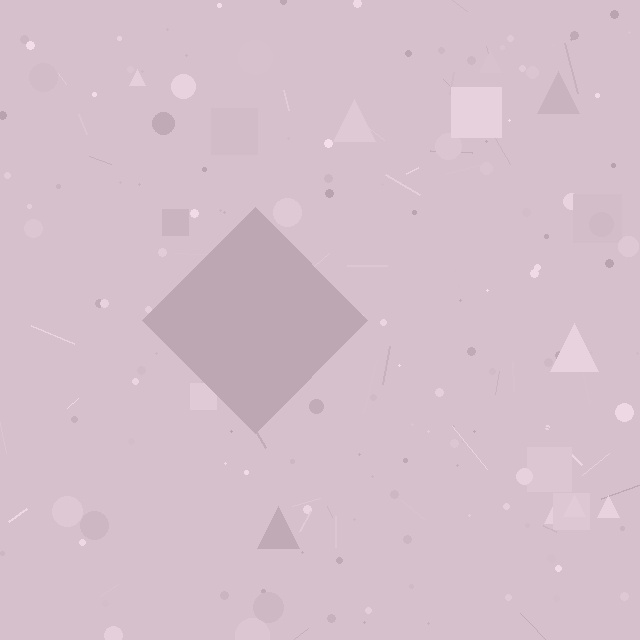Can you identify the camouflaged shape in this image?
The camouflaged shape is a diamond.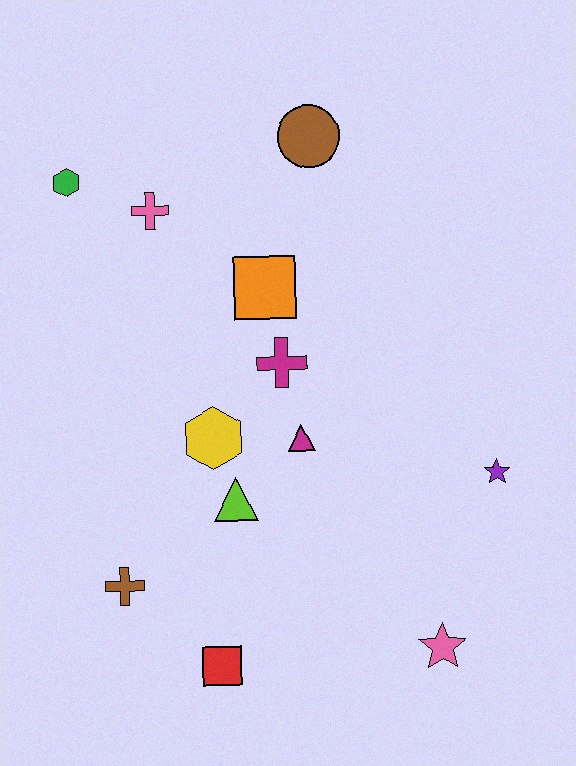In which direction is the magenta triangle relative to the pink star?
The magenta triangle is above the pink star.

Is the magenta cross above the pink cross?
No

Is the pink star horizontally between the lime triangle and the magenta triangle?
No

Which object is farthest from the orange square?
The pink star is farthest from the orange square.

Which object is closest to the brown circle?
The orange square is closest to the brown circle.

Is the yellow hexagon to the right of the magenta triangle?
No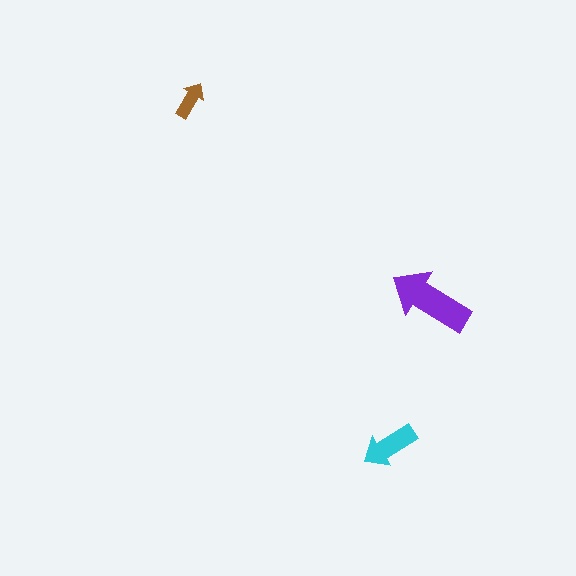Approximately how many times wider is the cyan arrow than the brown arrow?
About 1.5 times wider.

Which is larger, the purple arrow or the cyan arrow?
The purple one.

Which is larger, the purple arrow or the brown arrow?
The purple one.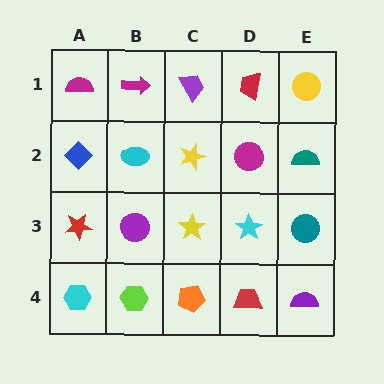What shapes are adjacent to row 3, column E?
A teal semicircle (row 2, column E), a purple semicircle (row 4, column E), a cyan star (row 3, column D).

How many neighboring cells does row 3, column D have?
4.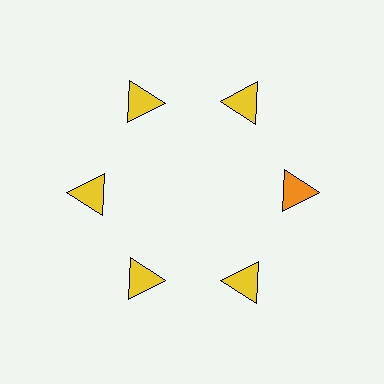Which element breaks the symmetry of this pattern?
The orange triangle at roughly the 3 o'clock position breaks the symmetry. All other shapes are yellow triangles.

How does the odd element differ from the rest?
It has a different color: orange instead of yellow.